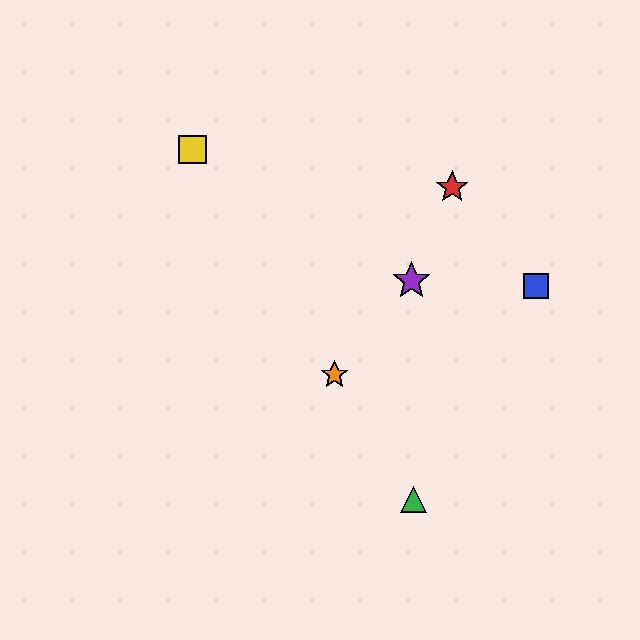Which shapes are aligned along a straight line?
The green triangle, the yellow square, the orange star are aligned along a straight line.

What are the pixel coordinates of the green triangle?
The green triangle is at (413, 499).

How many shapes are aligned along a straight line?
3 shapes (the green triangle, the yellow square, the orange star) are aligned along a straight line.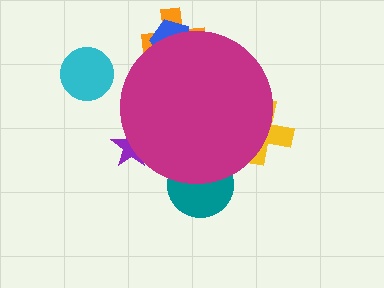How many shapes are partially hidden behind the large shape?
5 shapes are partially hidden.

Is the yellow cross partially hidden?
Yes, the yellow cross is partially hidden behind the magenta circle.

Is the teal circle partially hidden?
Yes, the teal circle is partially hidden behind the magenta circle.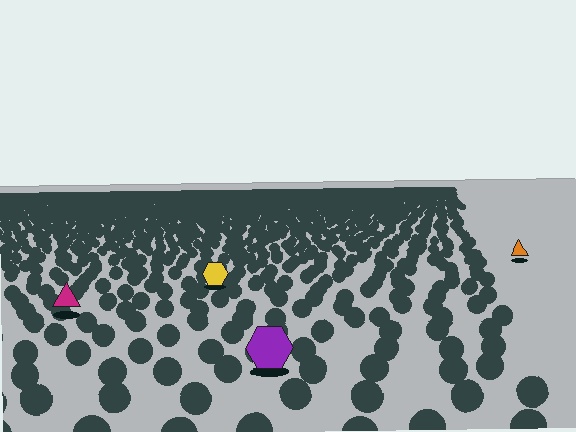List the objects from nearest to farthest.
From nearest to farthest: the purple hexagon, the magenta triangle, the yellow hexagon, the orange triangle.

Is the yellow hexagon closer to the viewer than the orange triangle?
Yes. The yellow hexagon is closer — you can tell from the texture gradient: the ground texture is coarser near it.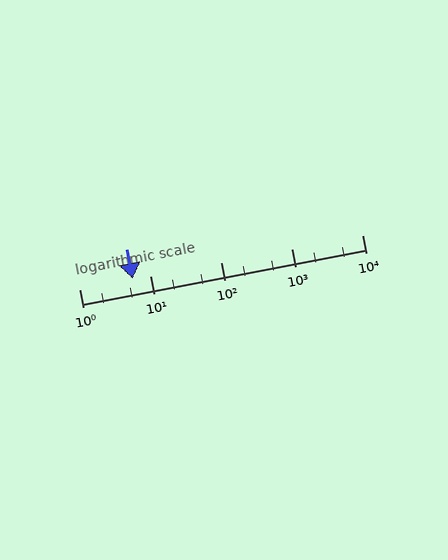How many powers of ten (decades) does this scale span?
The scale spans 4 decades, from 1 to 10000.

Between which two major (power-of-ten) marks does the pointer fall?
The pointer is between 1 and 10.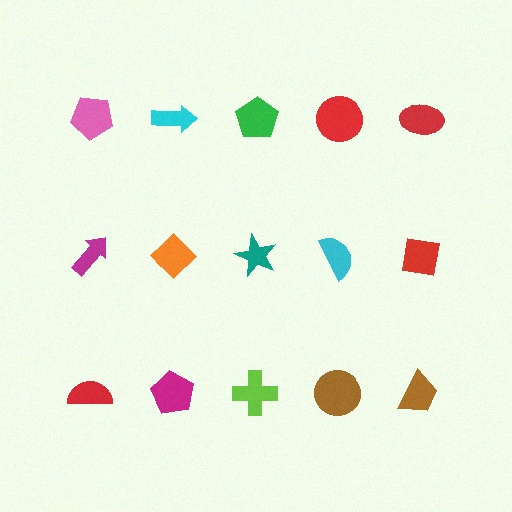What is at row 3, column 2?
A magenta pentagon.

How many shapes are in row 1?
5 shapes.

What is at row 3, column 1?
A red semicircle.